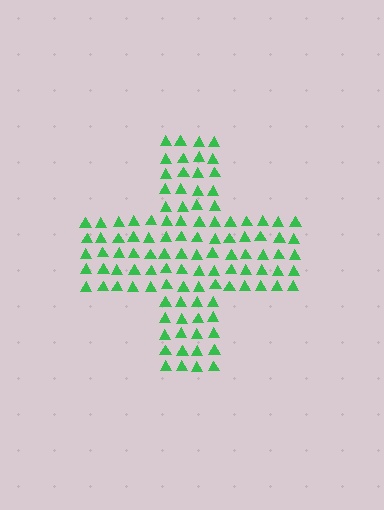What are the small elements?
The small elements are triangles.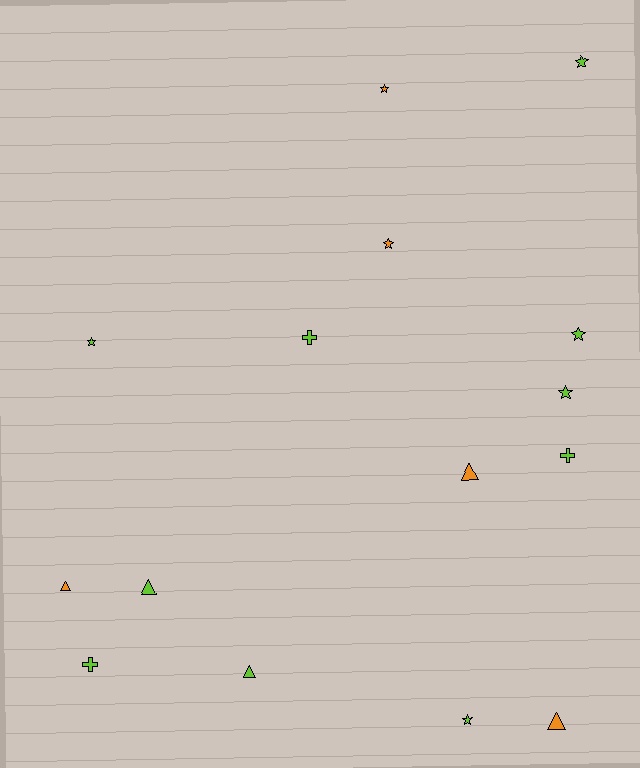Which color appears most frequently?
Lime, with 10 objects.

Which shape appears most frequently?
Star, with 7 objects.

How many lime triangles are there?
There are 2 lime triangles.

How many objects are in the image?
There are 15 objects.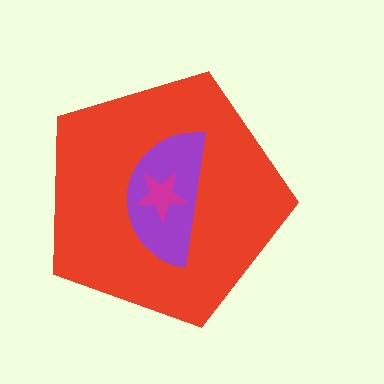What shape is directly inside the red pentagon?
The purple semicircle.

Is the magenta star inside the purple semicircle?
Yes.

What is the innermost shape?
The magenta star.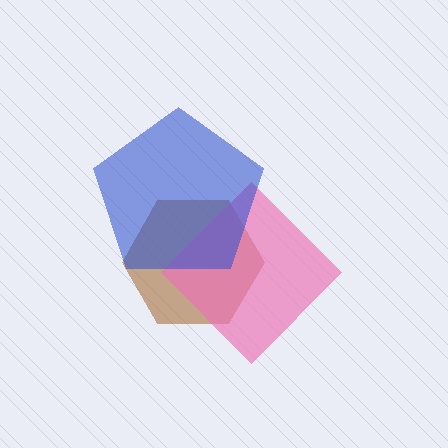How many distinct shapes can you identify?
There are 3 distinct shapes: a brown hexagon, a pink diamond, a blue pentagon.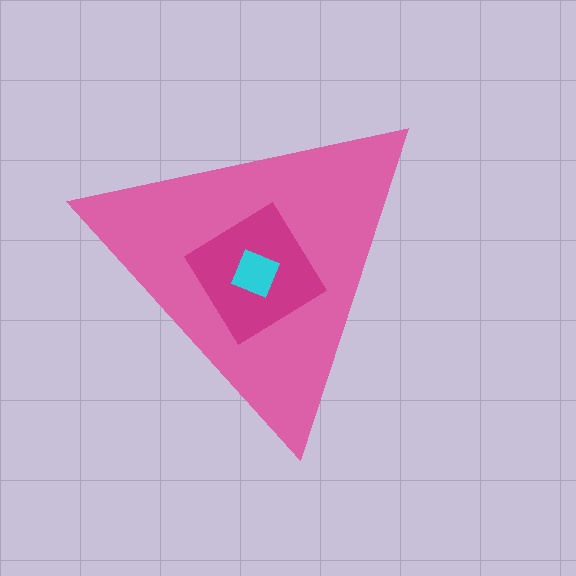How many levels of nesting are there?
3.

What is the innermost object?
The cyan square.